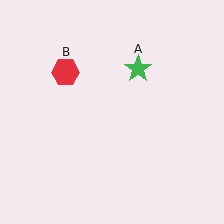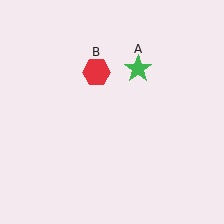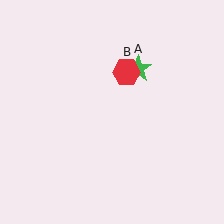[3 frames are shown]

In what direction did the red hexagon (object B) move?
The red hexagon (object B) moved right.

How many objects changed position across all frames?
1 object changed position: red hexagon (object B).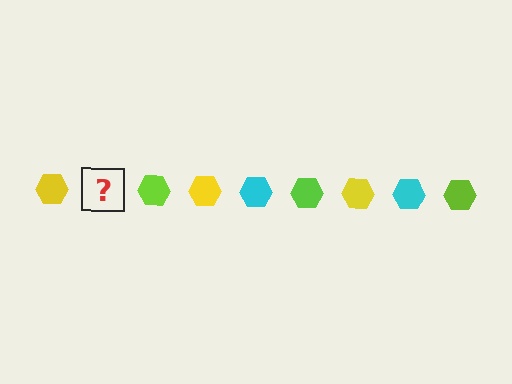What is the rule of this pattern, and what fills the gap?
The rule is that the pattern cycles through yellow, cyan, lime hexagons. The gap should be filled with a cyan hexagon.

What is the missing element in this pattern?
The missing element is a cyan hexagon.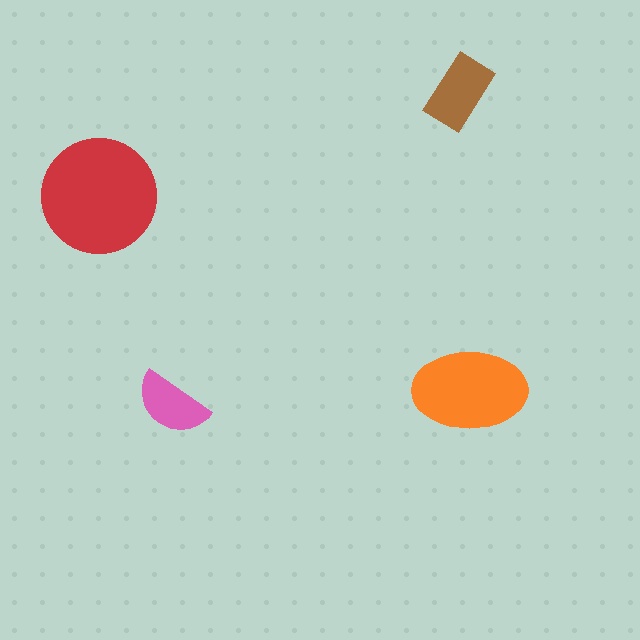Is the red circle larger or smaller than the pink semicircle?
Larger.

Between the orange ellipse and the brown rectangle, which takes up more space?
The orange ellipse.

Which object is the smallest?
The pink semicircle.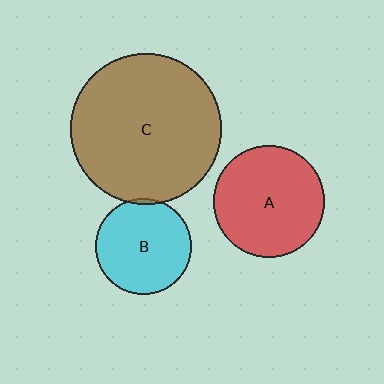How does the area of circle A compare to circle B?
Approximately 1.3 times.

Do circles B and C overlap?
Yes.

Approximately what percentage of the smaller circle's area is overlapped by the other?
Approximately 5%.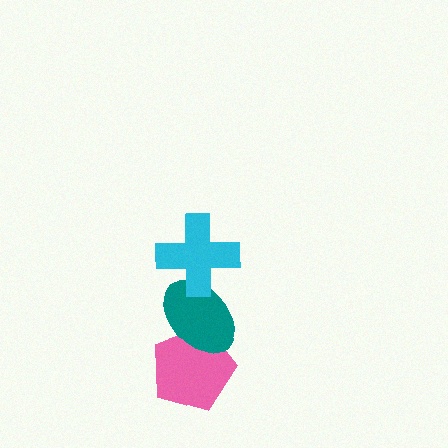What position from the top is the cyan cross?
The cyan cross is 1st from the top.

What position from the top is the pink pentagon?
The pink pentagon is 3rd from the top.